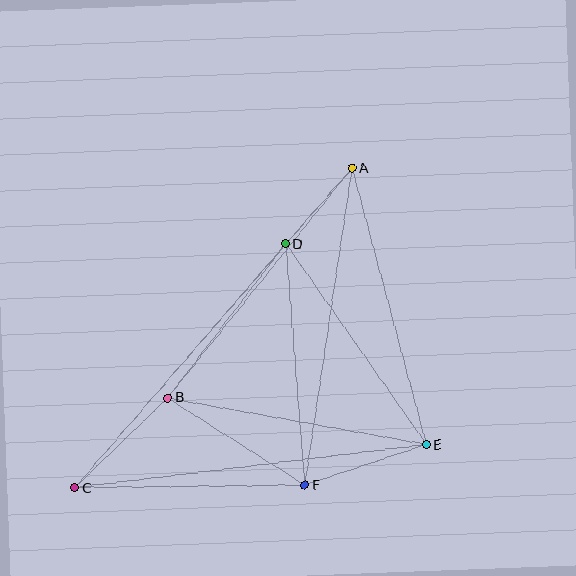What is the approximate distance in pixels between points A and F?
The distance between A and F is approximately 320 pixels.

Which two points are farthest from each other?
Points A and C are farthest from each other.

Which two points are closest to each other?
Points A and D are closest to each other.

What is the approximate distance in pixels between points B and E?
The distance between B and E is approximately 263 pixels.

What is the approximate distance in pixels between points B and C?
The distance between B and C is approximately 129 pixels.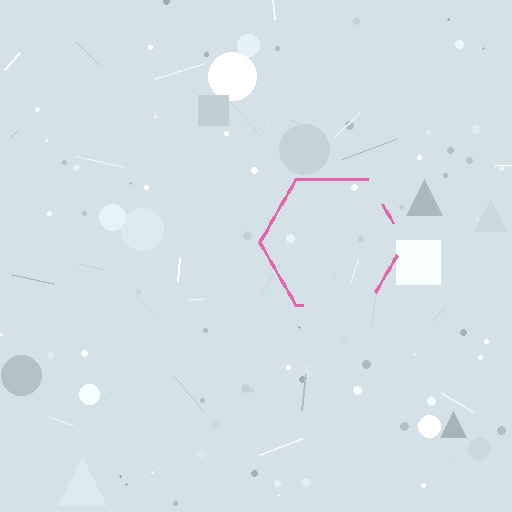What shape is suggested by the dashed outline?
The dashed outline suggests a hexagon.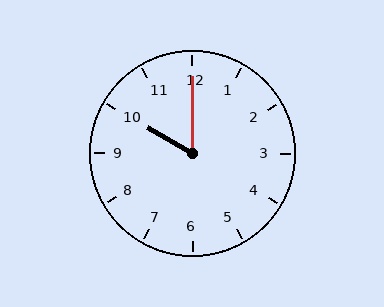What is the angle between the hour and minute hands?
Approximately 60 degrees.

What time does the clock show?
10:00.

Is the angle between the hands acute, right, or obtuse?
It is acute.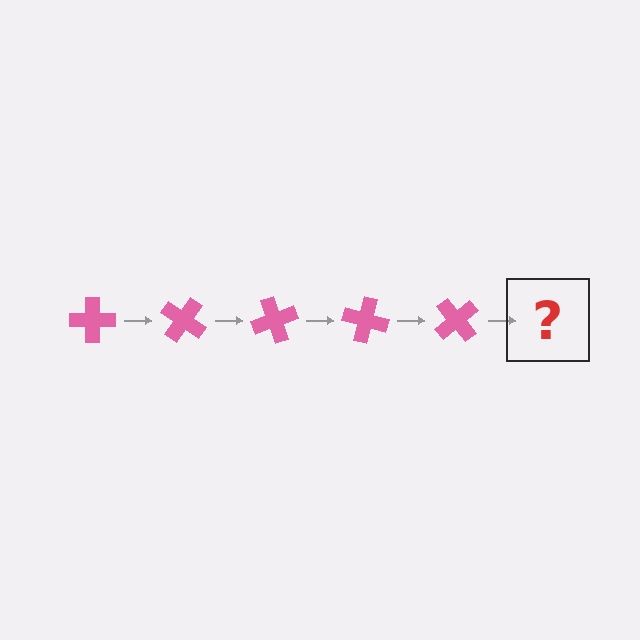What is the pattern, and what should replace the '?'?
The pattern is that the cross rotates 35 degrees each step. The '?' should be a pink cross rotated 175 degrees.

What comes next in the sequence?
The next element should be a pink cross rotated 175 degrees.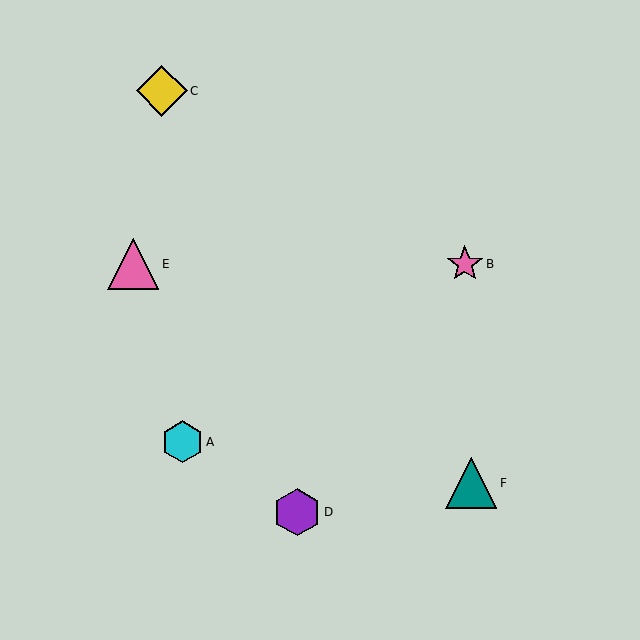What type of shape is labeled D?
Shape D is a purple hexagon.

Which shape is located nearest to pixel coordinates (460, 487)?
The teal triangle (labeled F) at (471, 483) is nearest to that location.